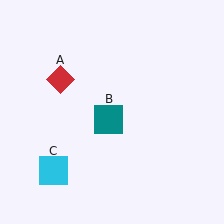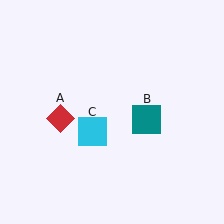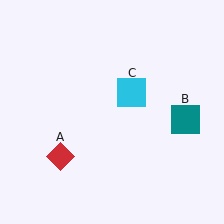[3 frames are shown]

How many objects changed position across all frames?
3 objects changed position: red diamond (object A), teal square (object B), cyan square (object C).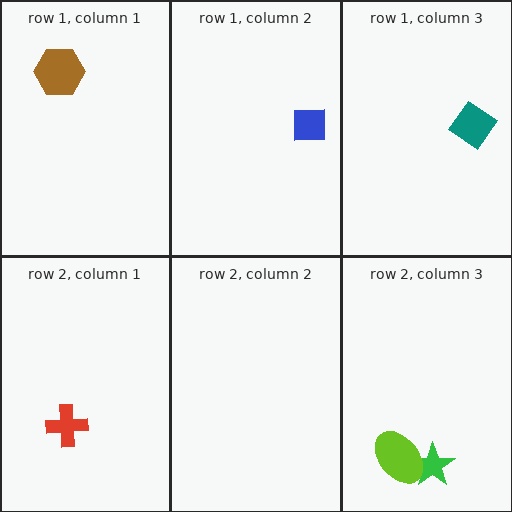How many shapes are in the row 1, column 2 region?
1.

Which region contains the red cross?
The row 2, column 1 region.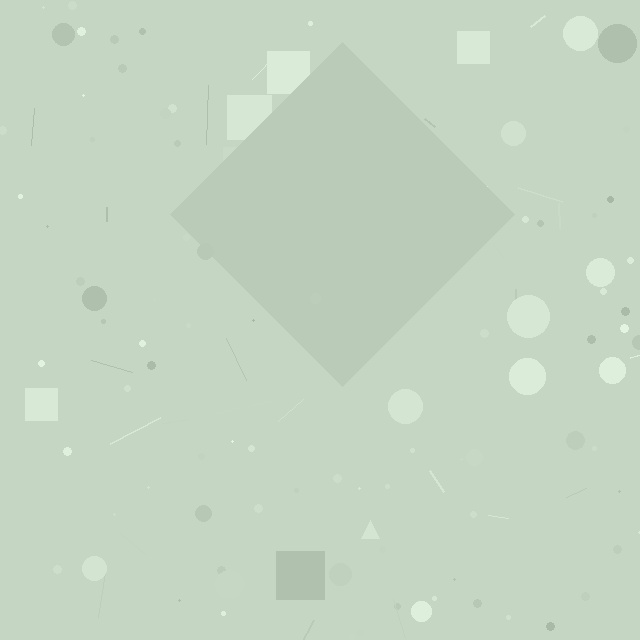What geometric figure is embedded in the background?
A diamond is embedded in the background.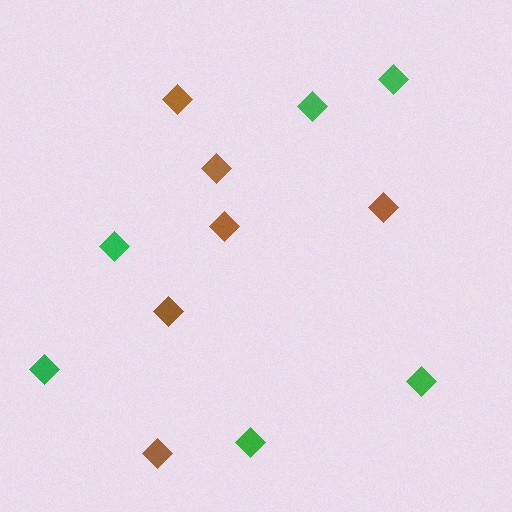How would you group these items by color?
There are 2 groups: one group of brown diamonds (6) and one group of green diamonds (6).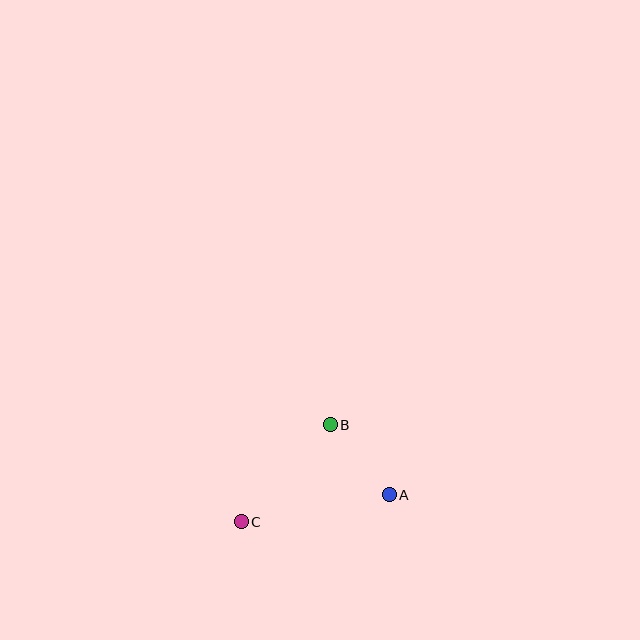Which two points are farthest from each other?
Points A and C are farthest from each other.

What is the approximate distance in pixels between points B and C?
The distance between B and C is approximately 132 pixels.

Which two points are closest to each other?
Points A and B are closest to each other.